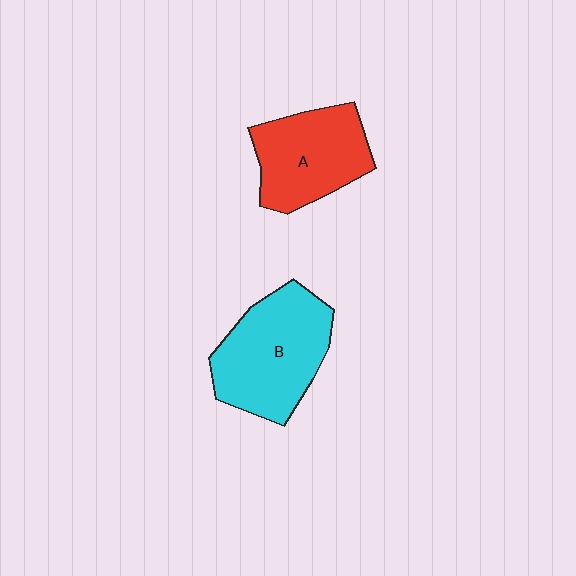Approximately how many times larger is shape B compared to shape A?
Approximately 1.2 times.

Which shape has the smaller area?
Shape A (red).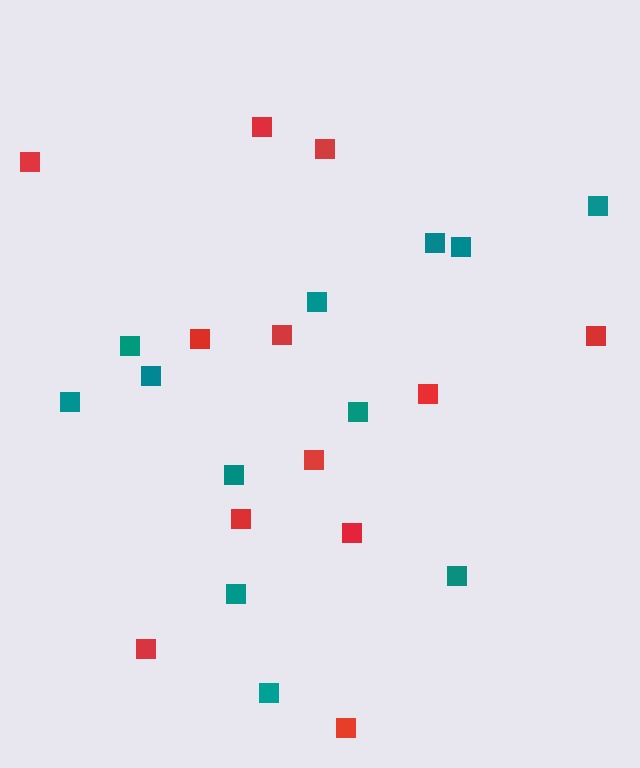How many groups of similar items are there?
There are 2 groups: one group of teal squares (12) and one group of red squares (12).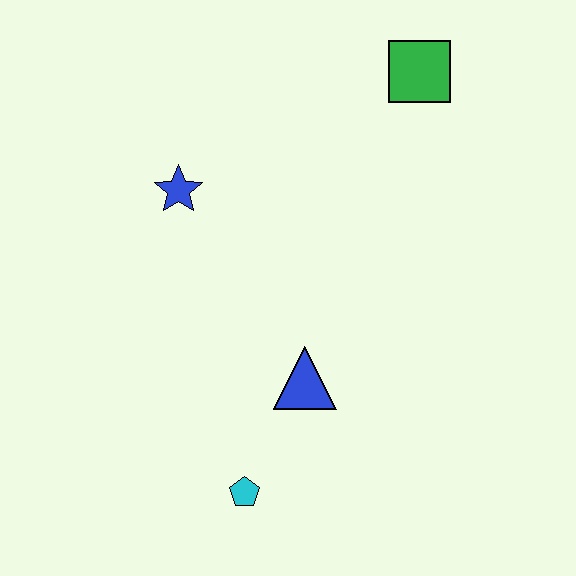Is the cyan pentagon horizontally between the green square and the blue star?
Yes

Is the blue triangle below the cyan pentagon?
No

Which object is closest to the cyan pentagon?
The blue triangle is closest to the cyan pentagon.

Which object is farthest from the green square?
The cyan pentagon is farthest from the green square.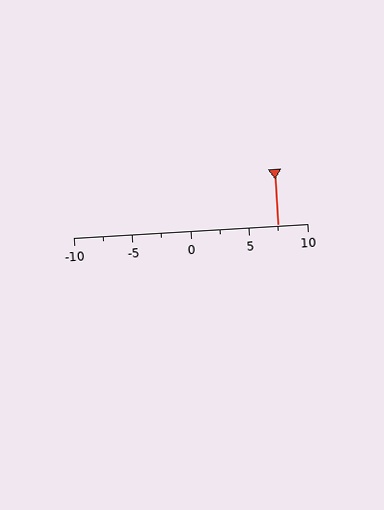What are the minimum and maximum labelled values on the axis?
The axis runs from -10 to 10.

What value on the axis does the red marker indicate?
The marker indicates approximately 7.5.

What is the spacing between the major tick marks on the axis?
The major ticks are spaced 5 apart.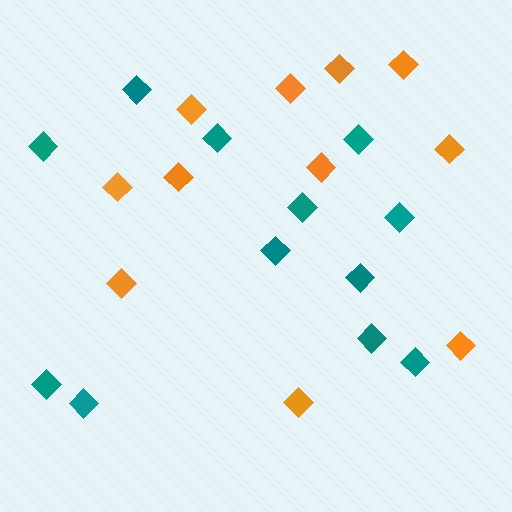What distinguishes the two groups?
There are 2 groups: one group of teal diamonds (12) and one group of orange diamonds (11).